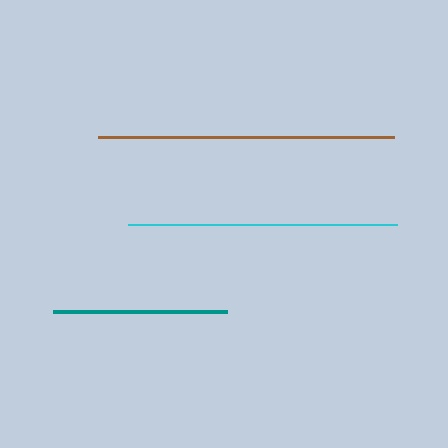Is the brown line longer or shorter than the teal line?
The brown line is longer than the teal line.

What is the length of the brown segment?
The brown segment is approximately 296 pixels long.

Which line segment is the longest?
The brown line is the longest at approximately 296 pixels.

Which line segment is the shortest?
The teal line is the shortest at approximately 174 pixels.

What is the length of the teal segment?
The teal segment is approximately 174 pixels long.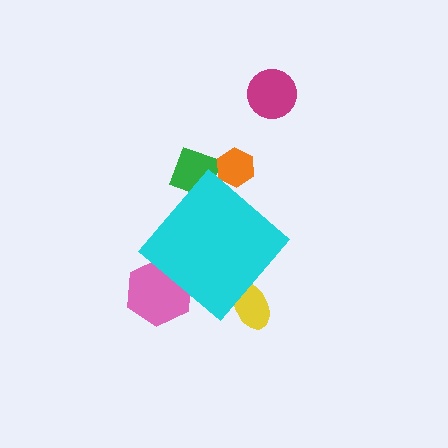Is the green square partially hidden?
Yes, the green square is partially hidden behind the cyan diamond.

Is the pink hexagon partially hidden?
Yes, the pink hexagon is partially hidden behind the cyan diamond.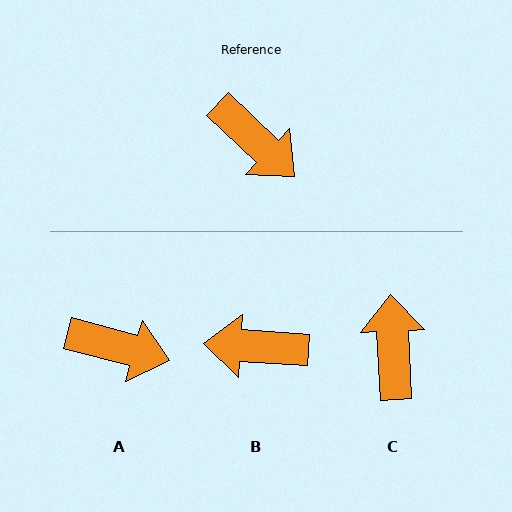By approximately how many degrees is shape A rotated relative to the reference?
Approximately 29 degrees counter-clockwise.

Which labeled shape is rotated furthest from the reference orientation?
B, about 140 degrees away.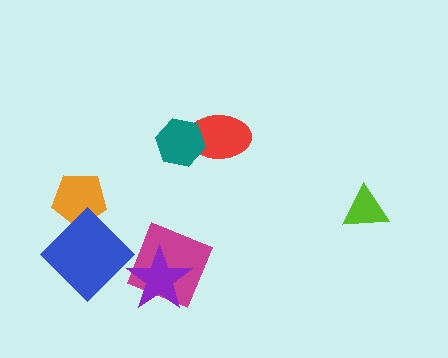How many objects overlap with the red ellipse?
1 object overlaps with the red ellipse.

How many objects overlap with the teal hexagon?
1 object overlaps with the teal hexagon.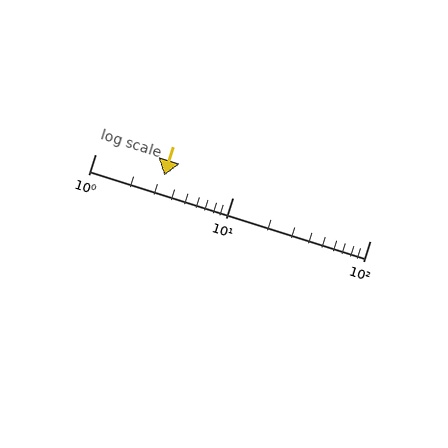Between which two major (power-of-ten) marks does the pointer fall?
The pointer is between 1 and 10.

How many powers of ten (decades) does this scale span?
The scale spans 2 decades, from 1 to 100.